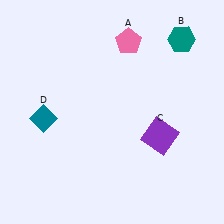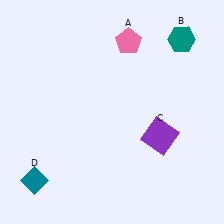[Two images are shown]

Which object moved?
The teal diamond (D) moved down.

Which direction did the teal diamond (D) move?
The teal diamond (D) moved down.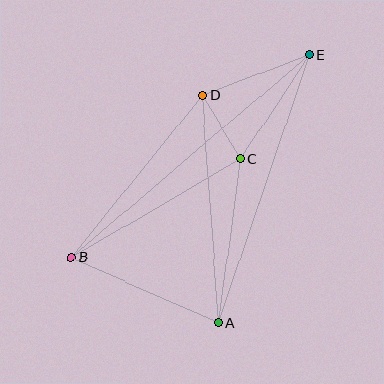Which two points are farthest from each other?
Points B and E are farthest from each other.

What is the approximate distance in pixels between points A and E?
The distance between A and E is approximately 283 pixels.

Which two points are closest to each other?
Points C and D are closest to each other.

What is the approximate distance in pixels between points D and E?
The distance between D and E is approximately 114 pixels.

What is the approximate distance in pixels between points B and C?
The distance between B and C is approximately 196 pixels.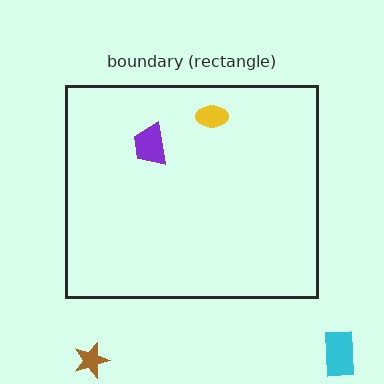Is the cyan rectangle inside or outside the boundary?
Outside.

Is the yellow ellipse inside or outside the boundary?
Inside.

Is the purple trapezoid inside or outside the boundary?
Inside.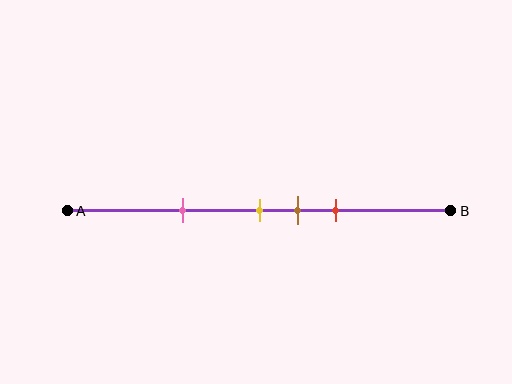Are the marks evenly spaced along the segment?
No, the marks are not evenly spaced.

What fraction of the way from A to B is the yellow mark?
The yellow mark is approximately 50% (0.5) of the way from A to B.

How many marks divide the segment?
There are 4 marks dividing the segment.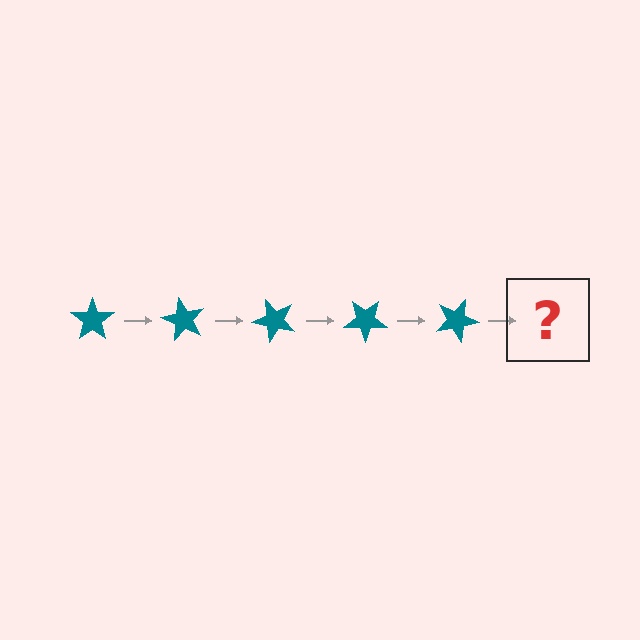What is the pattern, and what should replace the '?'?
The pattern is that the star rotates 60 degrees each step. The '?' should be a teal star rotated 300 degrees.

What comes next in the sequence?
The next element should be a teal star rotated 300 degrees.